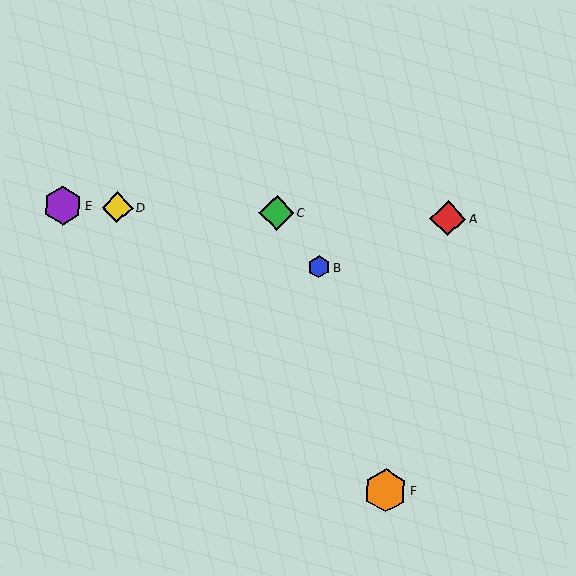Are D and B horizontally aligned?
No, D is at y≈207 and B is at y≈267.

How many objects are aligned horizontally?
4 objects (A, C, D, E) are aligned horizontally.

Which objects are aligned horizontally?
Objects A, C, D, E are aligned horizontally.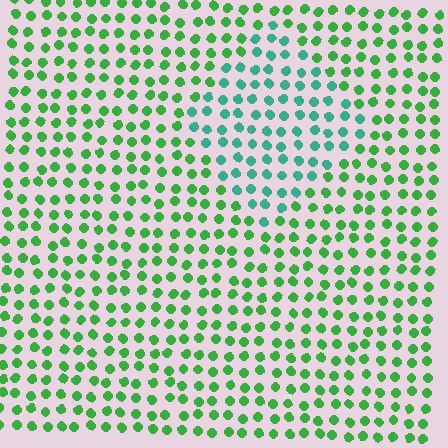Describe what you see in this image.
The image is filled with small green elements in a uniform arrangement. A diamond-shaped region is visible where the elements are tinted to a slightly different hue, forming a subtle color boundary.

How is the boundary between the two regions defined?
The boundary is defined purely by a slight shift in hue (about 41 degrees). Spacing, size, and orientation are identical on both sides.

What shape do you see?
I see a diamond.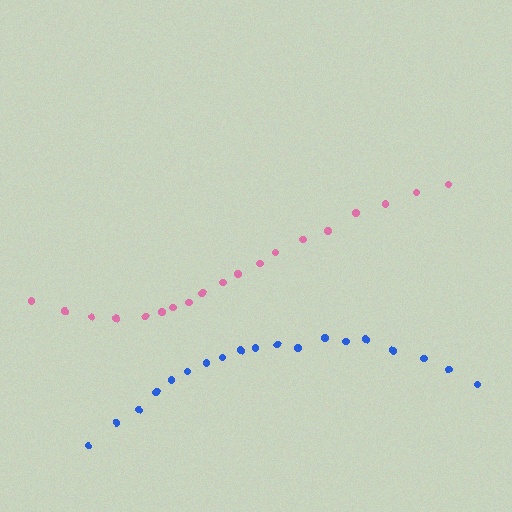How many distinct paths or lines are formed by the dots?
There are 2 distinct paths.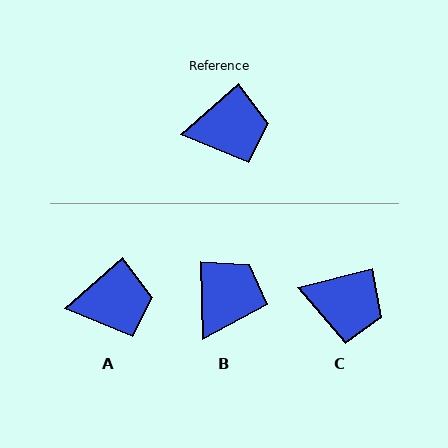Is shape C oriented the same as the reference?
No, it is off by about 27 degrees.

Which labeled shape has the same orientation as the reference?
A.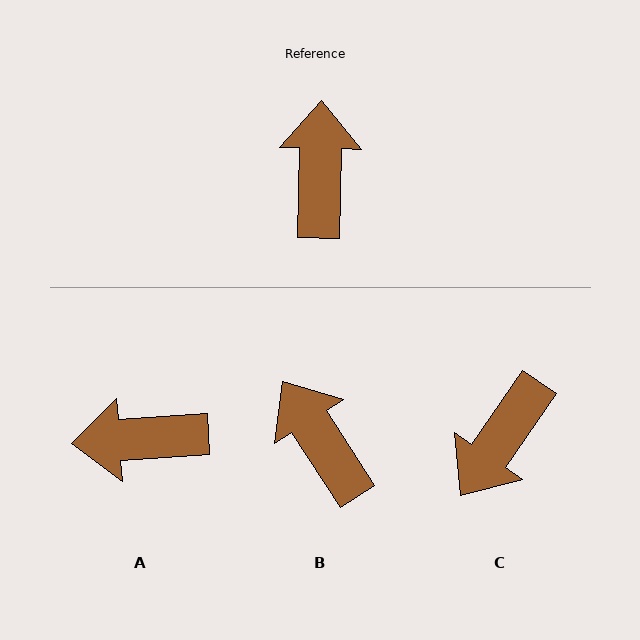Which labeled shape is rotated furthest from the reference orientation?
C, about 147 degrees away.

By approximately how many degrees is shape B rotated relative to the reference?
Approximately 34 degrees counter-clockwise.